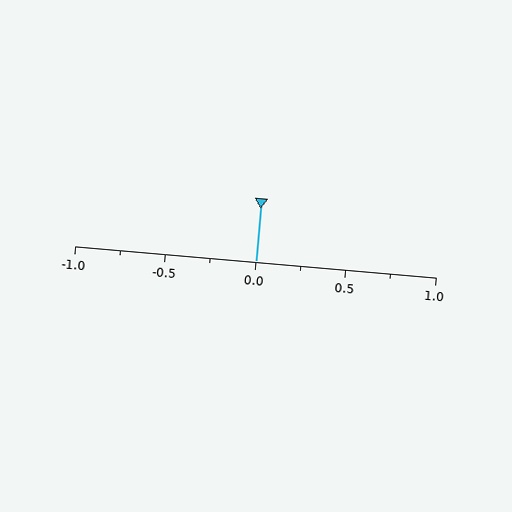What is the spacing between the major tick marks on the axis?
The major ticks are spaced 0.5 apart.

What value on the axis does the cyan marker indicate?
The marker indicates approximately 0.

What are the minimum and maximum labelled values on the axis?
The axis runs from -1.0 to 1.0.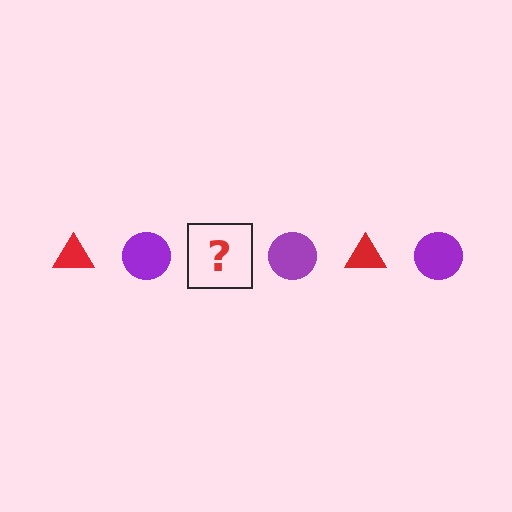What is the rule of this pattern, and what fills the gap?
The rule is that the pattern alternates between red triangle and purple circle. The gap should be filled with a red triangle.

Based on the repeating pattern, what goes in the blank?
The blank should be a red triangle.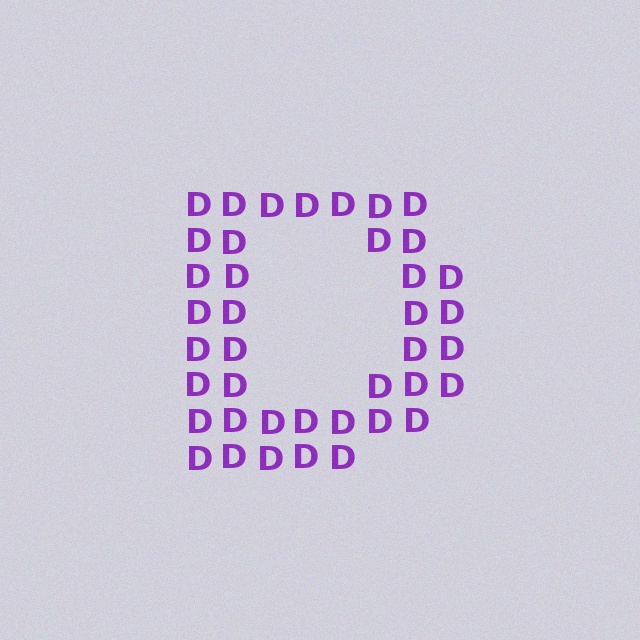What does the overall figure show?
The overall figure shows the letter D.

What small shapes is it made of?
It is made of small letter D's.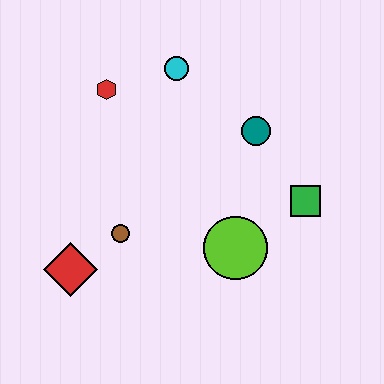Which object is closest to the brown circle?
The red diamond is closest to the brown circle.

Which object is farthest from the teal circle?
The red diamond is farthest from the teal circle.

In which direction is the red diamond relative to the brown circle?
The red diamond is to the left of the brown circle.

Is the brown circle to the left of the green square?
Yes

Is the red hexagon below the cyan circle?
Yes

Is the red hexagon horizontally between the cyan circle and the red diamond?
Yes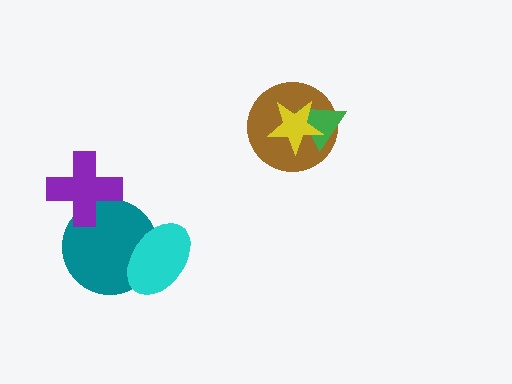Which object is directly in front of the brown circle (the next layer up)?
The green triangle is directly in front of the brown circle.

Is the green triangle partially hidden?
Yes, it is partially covered by another shape.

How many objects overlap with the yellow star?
2 objects overlap with the yellow star.